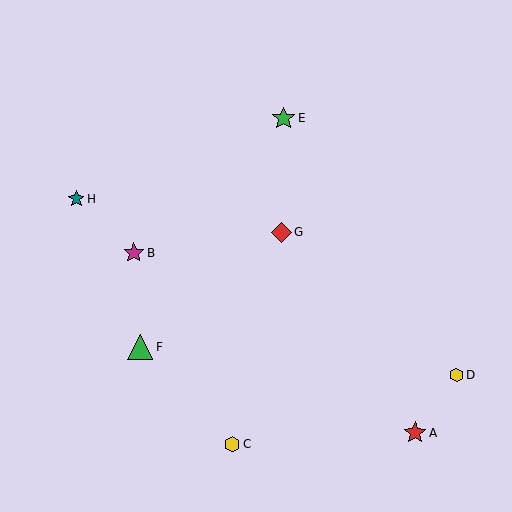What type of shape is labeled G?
Shape G is a red diamond.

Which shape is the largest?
The green triangle (labeled F) is the largest.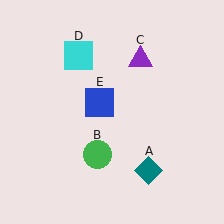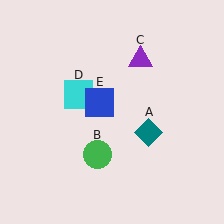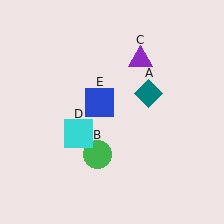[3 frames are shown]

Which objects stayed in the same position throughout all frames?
Green circle (object B) and purple triangle (object C) and blue square (object E) remained stationary.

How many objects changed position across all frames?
2 objects changed position: teal diamond (object A), cyan square (object D).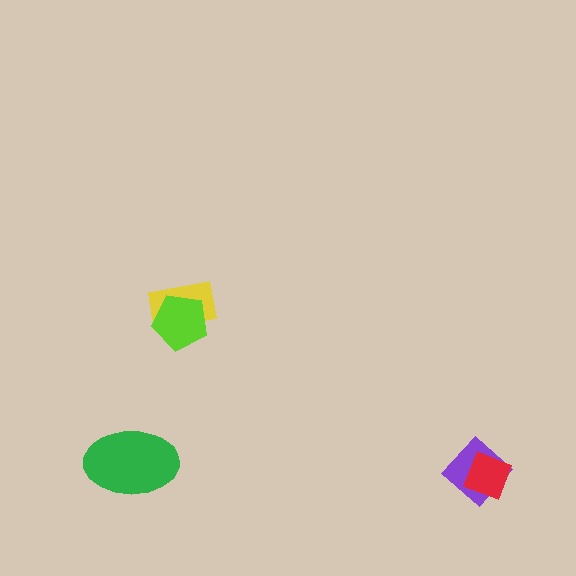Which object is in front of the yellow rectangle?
The lime pentagon is in front of the yellow rectangle.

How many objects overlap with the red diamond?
1 object overlaps with the red diamond.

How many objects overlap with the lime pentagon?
1 object overlaps with the lime pentagon.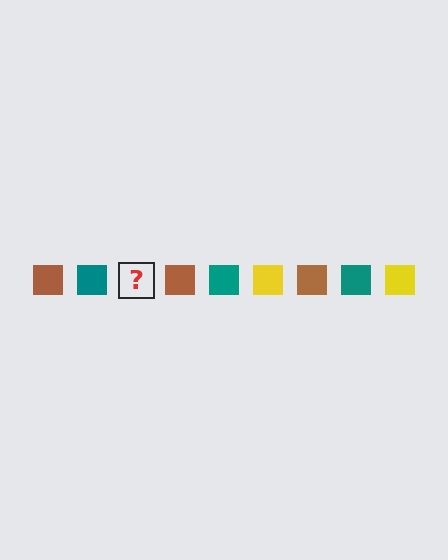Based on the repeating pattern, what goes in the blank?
The blank should be a yellow square.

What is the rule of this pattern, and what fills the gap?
The rule is that the pattern cycles through brown, teal, yellow squares. The gap should be filled with a yellow square.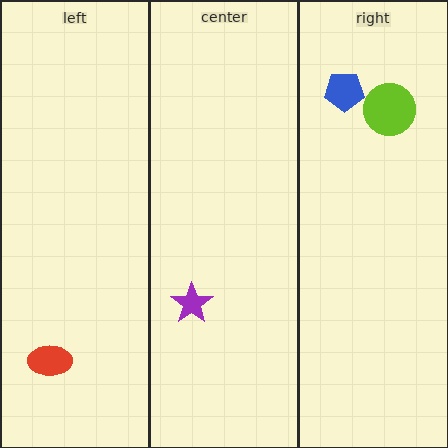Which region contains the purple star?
The center region.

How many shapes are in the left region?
1.